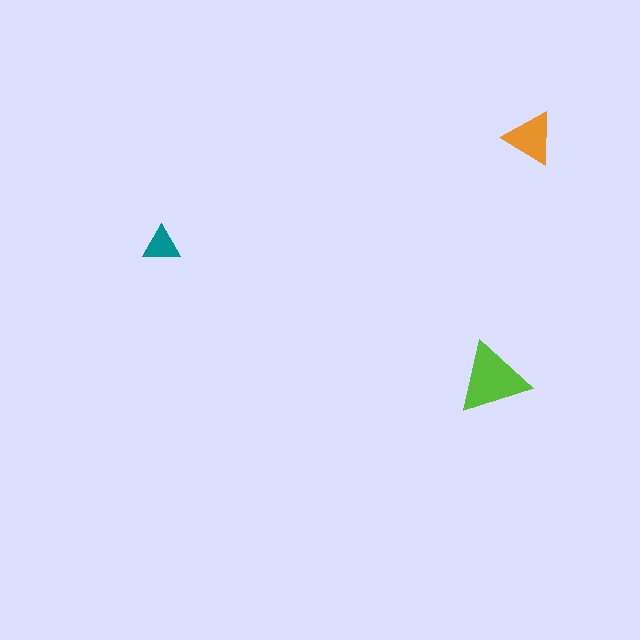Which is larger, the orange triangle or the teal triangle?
The orange one.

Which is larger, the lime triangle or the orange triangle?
The lime one.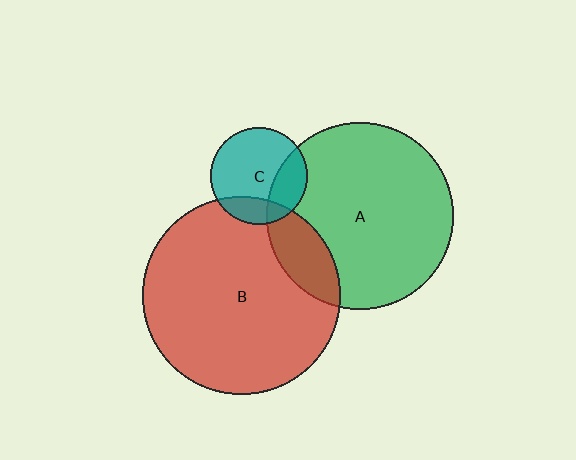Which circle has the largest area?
Circle B (red).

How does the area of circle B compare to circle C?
Approximately 4.2 times.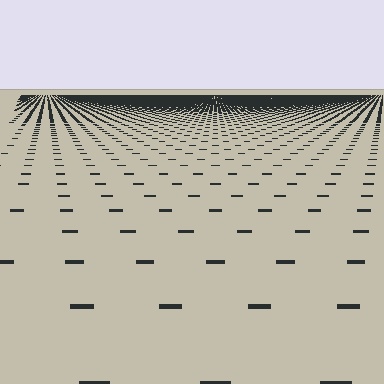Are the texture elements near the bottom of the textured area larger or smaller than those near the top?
Larger. Near the bottom, elements are closer to the viewer and appear at a bigger on-screen size.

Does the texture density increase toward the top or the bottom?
Density increases toward the top.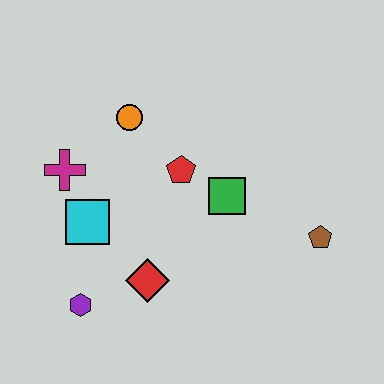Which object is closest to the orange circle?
The red pentagon is closest to the orange circle.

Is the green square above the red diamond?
Yes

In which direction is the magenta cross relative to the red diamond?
The magenta cross is above the red diamond.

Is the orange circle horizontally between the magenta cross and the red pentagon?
Yes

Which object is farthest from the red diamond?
The brown pentagon is farthest from the red diamond.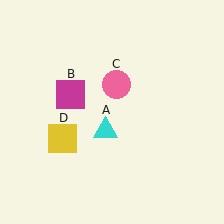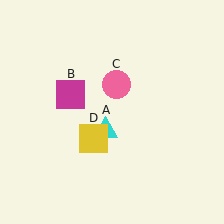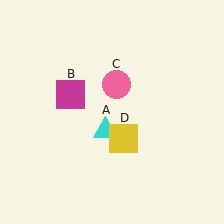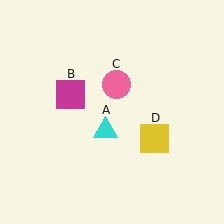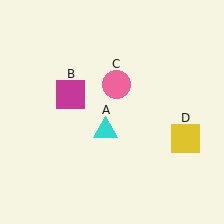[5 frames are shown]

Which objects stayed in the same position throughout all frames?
Cyan triangle (object A) and magenta square (object B) and pink circle (object C) remained stationary.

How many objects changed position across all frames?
1 object changed position: yellow square (object D).